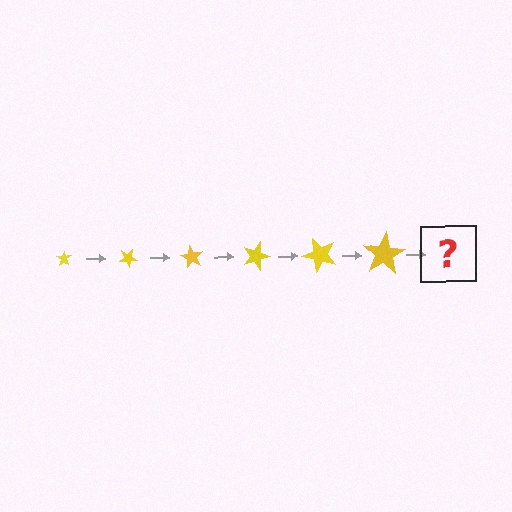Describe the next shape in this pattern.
It should be a star, larger than the previous one and rotated 180 degrees from the start.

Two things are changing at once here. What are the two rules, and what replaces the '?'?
The two rules are that the star grows larger each step and it rotates 30 degrees each step. The '?' should be a star, larger than the previous one and rotated 180 degrees from the start.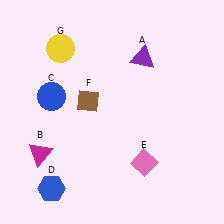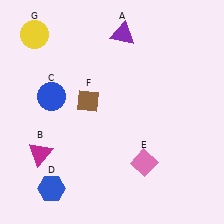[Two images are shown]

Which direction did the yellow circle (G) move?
The yellow circle (G) moved left.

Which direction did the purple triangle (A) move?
The purple triangle (A) moved up.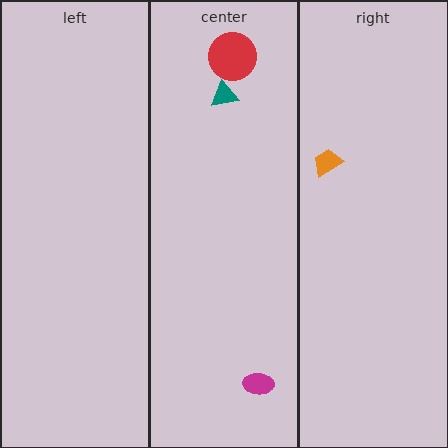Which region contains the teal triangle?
The center region.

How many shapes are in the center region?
3.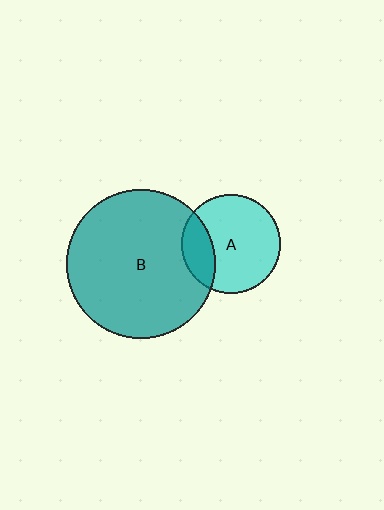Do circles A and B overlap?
Yes.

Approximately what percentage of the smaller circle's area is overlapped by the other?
Approximately 20%.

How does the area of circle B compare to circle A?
Approximately 2.3 times.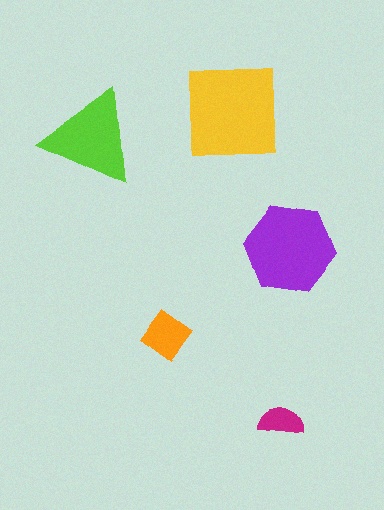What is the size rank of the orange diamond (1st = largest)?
4th.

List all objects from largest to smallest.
The yellow square, the purple hexagon, the lime triangle, the orange diamond, the magenta semicircle.